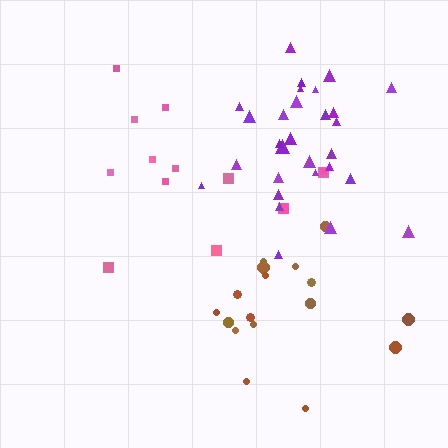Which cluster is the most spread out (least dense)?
Pink.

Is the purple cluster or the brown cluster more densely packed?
Purple.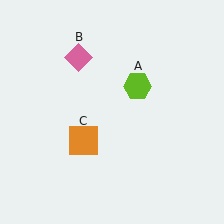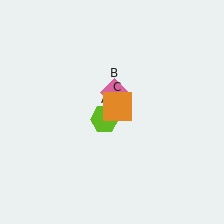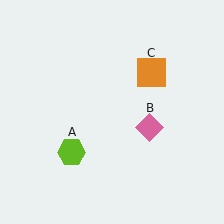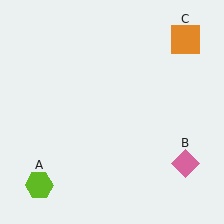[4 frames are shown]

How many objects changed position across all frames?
3 objects changed position: lime hexagon (object A), pink diamond (object B), orange square (object C).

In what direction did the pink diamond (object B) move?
The pink diamond (object B) moved down and to the right.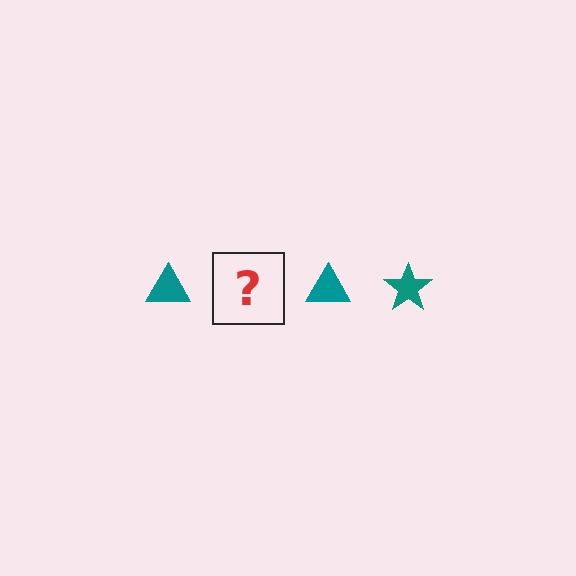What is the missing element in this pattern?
The missing element is a teal star.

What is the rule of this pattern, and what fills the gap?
The rule is that the pattern cycles through triangle, star shapes in teal. The gap should be filled with a teal star.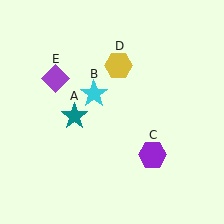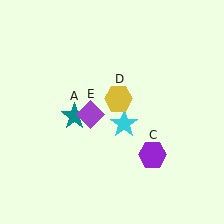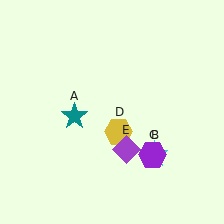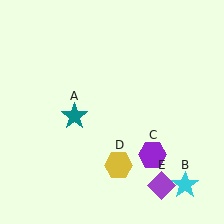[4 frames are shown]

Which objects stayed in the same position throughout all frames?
Teal star (object A) and purple hexagon (object C) remained stationary.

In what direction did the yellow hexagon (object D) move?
The yellow hexagon (object D) moved down.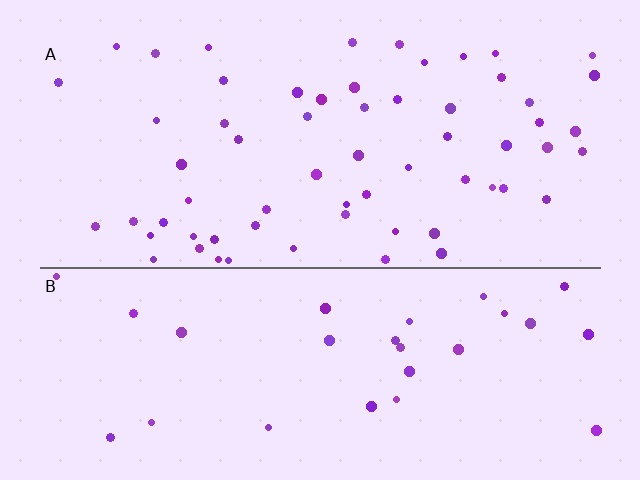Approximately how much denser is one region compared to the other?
Approximately 2.1× — region A over region B.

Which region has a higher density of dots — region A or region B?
A (the top).